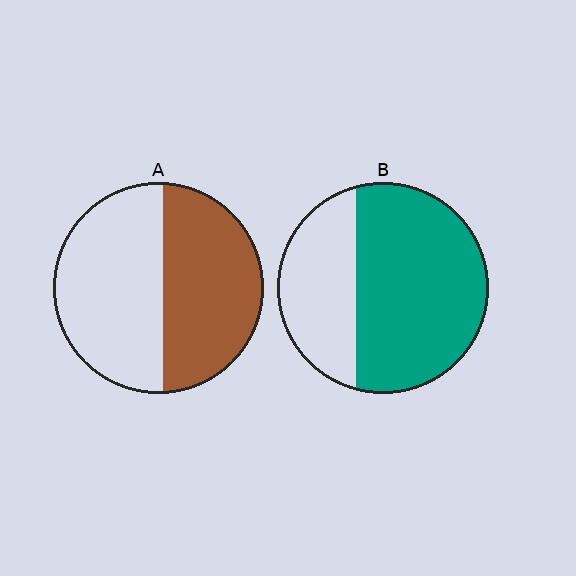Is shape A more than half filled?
Roughly half.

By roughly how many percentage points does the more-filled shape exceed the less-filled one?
By roughly 20 percentage points (B over A).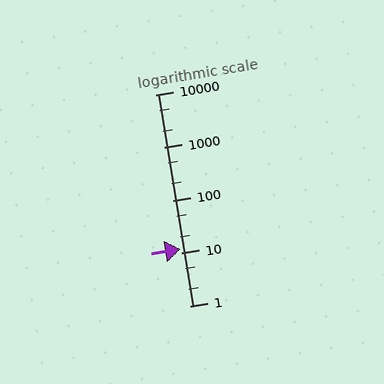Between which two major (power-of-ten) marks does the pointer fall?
The pointer is between 10 and 100.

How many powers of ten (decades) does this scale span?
The scale spans 4 decades, from 1 to 10000.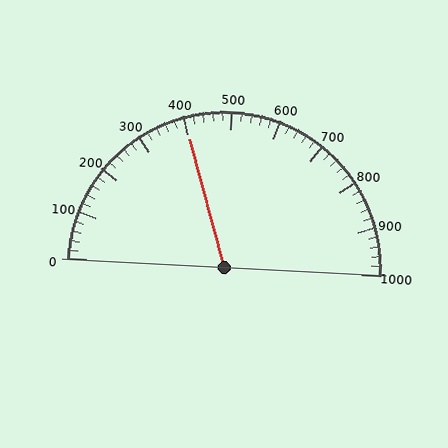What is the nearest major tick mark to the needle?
The nearest major tick mark is 400.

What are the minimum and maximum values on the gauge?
The gauge ranges from 0 to 1000.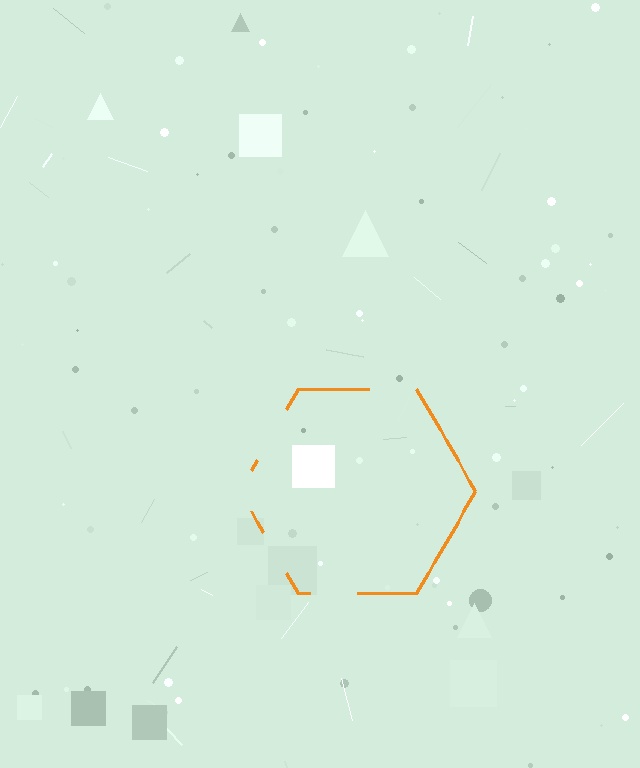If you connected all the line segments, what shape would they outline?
They would outline a hexagon.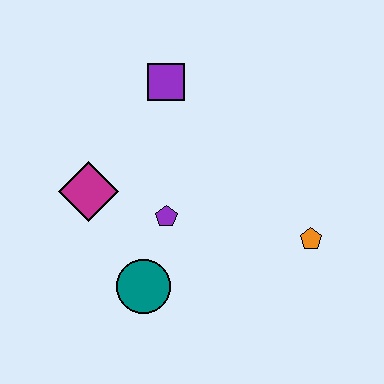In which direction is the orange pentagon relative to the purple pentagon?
The orange pentagon is to the right of the purple pentagon.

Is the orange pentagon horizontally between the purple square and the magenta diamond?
No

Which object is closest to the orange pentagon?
The purple pentagon is closest to the orange pentagon.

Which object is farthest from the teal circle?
The purple square is farthest from the teal circle.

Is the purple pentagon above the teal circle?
Yes